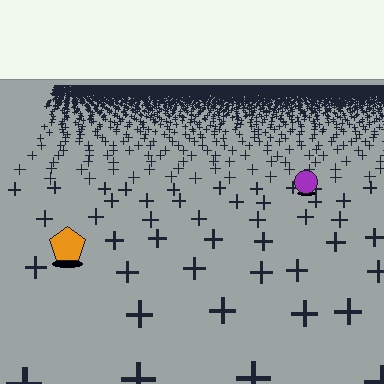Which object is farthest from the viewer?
The purple circle is farthest from the viewer. It appears smaller and the ground texture around it is denser.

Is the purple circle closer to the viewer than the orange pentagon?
No. The orange pentagon is closer — you can tell from the texture gradient: the ground texture is coarser near it.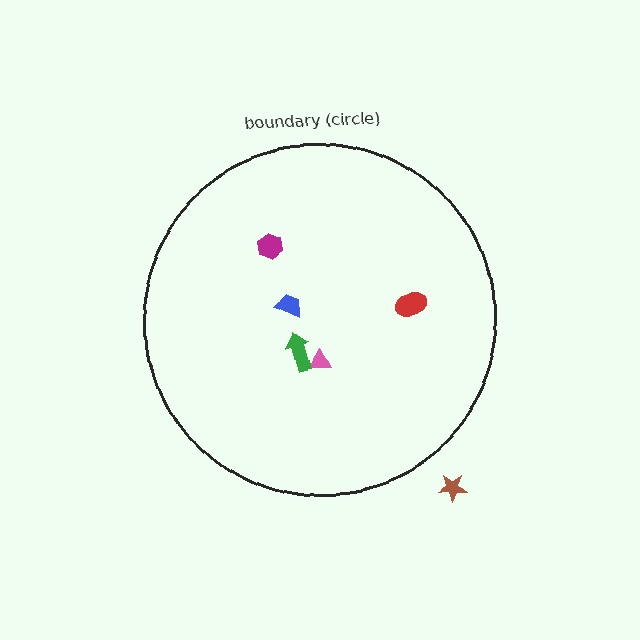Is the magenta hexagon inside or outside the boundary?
Inside.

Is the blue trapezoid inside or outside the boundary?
Inside.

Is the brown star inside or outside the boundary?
Outside.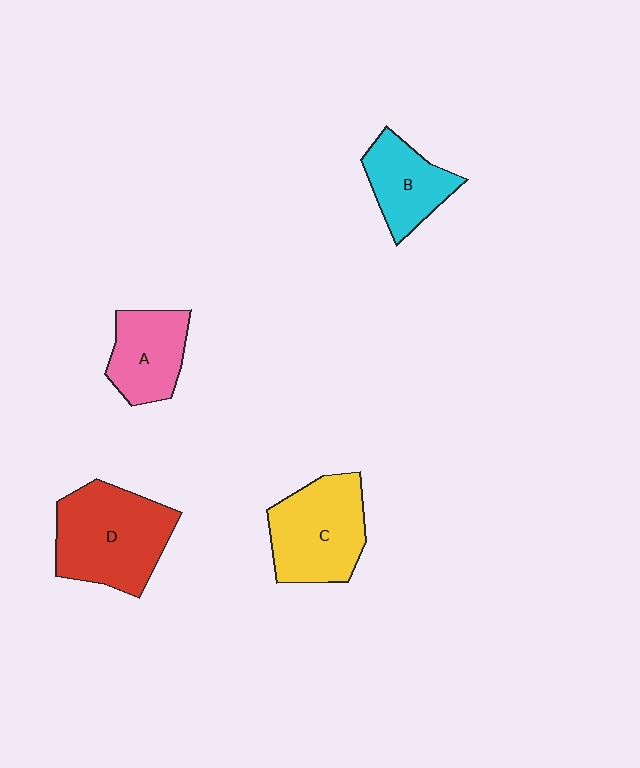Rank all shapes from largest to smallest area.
From largest to smallest: D (red), C (yellow), A (pink), B (cyan).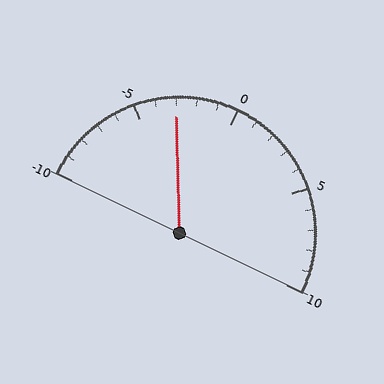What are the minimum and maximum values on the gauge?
The gauge ranges from -10 to 10.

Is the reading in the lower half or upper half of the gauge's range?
The reading is in the lower half of the range (-10 to 10).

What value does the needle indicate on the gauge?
The needle indicates approximately -3.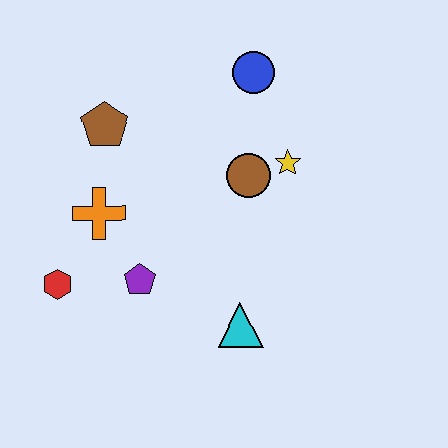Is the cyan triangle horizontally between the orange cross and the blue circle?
Yes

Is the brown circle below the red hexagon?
No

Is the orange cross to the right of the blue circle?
No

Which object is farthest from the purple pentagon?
The blue circle is farthest from the purple pentagon.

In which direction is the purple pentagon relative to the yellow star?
The purple pentagon is to the left of the yellow star.